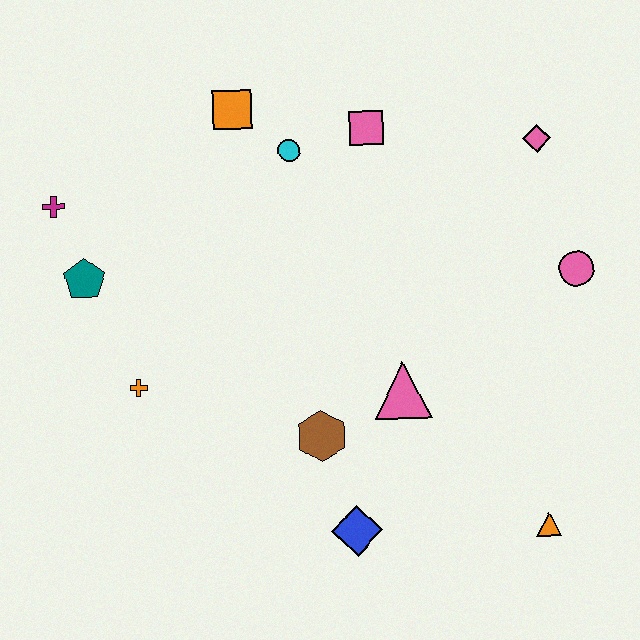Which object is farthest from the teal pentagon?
The orange triangle is farthest from the teal pentagon.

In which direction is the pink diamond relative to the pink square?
The pink diamond is to the right of the pink square.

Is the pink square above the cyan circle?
Yes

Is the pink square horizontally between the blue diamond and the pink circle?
Yes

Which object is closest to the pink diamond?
The pink circle is closest to the pink diamond.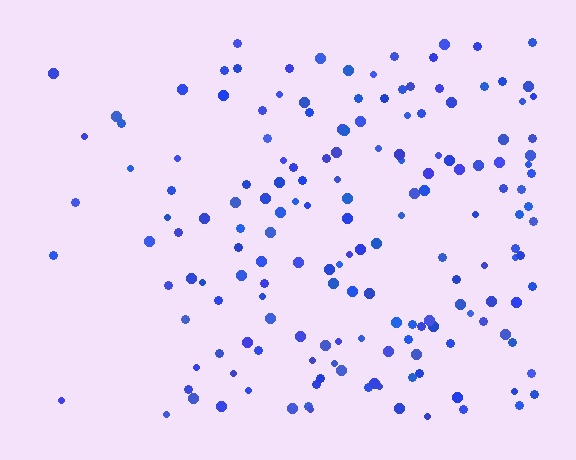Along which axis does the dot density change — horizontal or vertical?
Horizontal.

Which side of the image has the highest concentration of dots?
The right.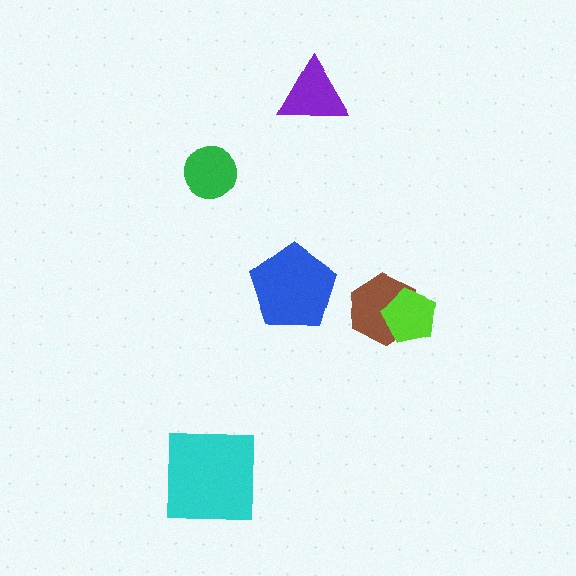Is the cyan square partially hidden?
No, no other shape covers it.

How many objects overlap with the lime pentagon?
1 object overlaps with the lime pentagon.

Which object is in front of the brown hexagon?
The lime pentagon is in front of the brown hexagon.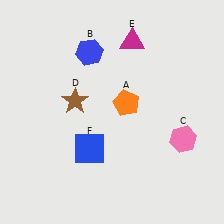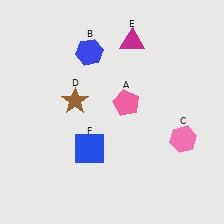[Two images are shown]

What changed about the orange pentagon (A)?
In Image 1, A is orange. In Image 2, it changed to pink.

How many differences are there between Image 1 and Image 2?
There is 1 difference between the two images.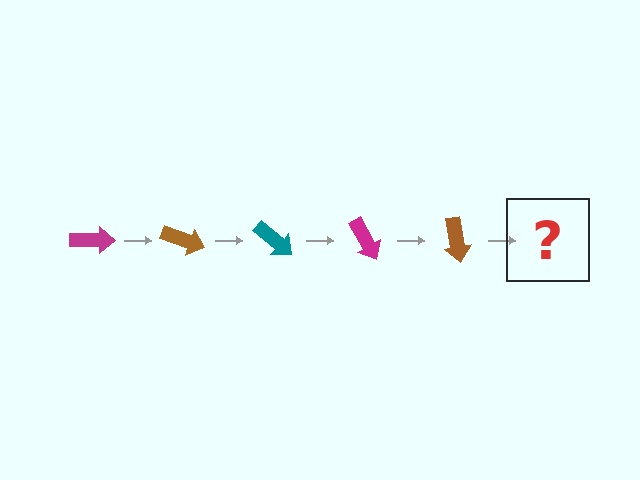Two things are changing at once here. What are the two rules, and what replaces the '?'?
The two rules are that it rotates 20 degrees each step and the color cycles through magenta, brown, and teal. The '?' should be a teal arrow, rotated 100 degrees from the start.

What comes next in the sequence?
The next element should be a teal arrow, rotated 100 degrees from the start.